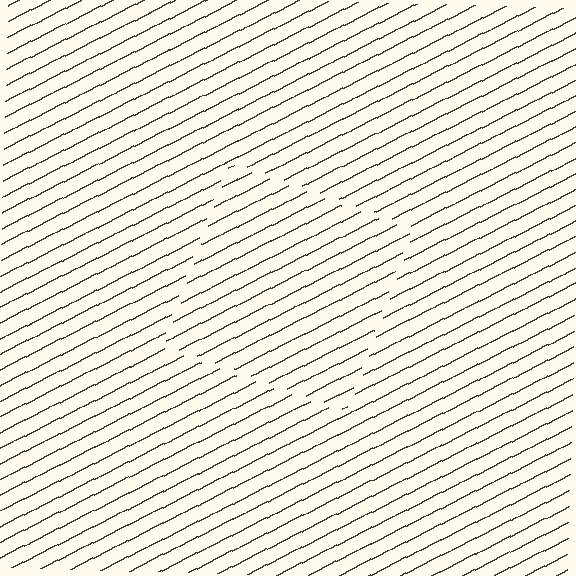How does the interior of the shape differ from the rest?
The interior of the shape contains the same grating, shifted by half a period — the contour is defined by the phase discontinuity where line-ends from the inner and outer gratings abut.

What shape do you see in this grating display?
An illusory square. The interior of the shape contains the same grating, shifted by half a period — the contour is defined by the phase discontinuity where line-ends from the inner and outer gratings abut.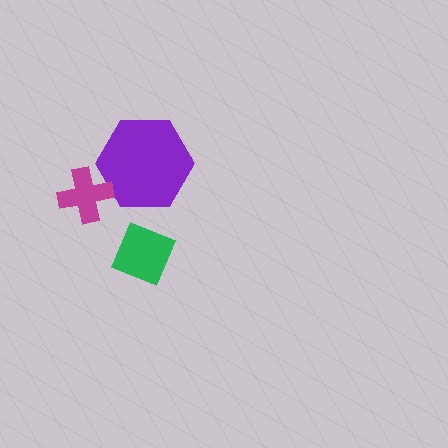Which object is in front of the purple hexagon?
The magenta cross is in front of the purple hexagon.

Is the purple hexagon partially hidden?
Yes, it is partially covered by another shape.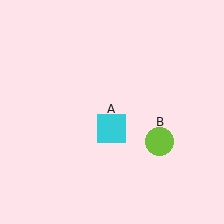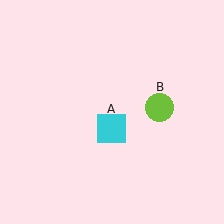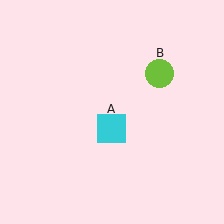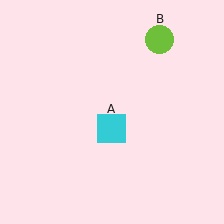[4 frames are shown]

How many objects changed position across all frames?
1 object changed position: lime circle (object B).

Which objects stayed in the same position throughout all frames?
Cyan square (object A) remained stationary.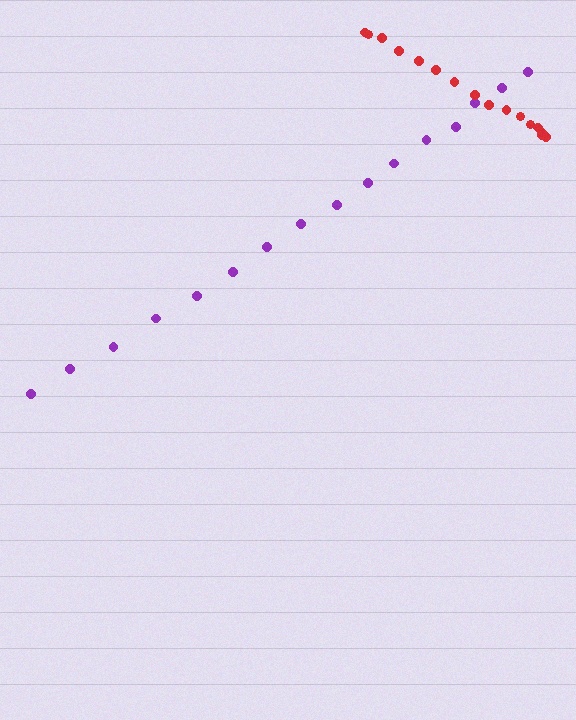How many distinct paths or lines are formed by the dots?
There are 2 distinct paths.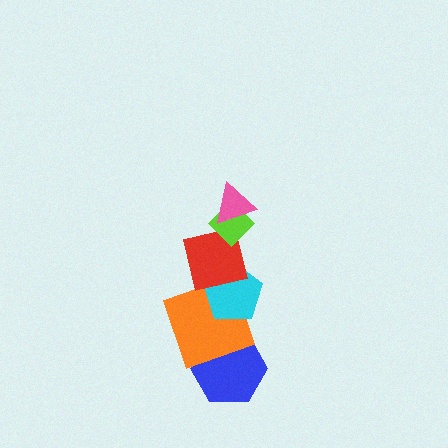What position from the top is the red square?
The red square is 3rd from the top.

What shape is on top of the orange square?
The cyan pentagon is on top of the orange square.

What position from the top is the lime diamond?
The lime diamond is 2nd from the top.